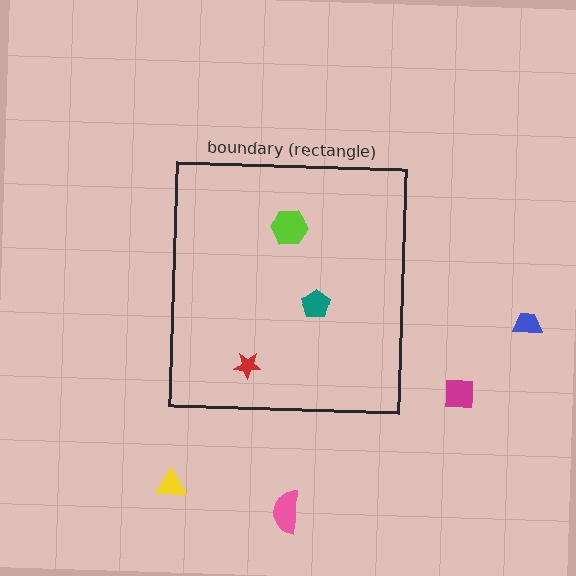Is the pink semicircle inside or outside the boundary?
Outside.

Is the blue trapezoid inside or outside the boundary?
Outside.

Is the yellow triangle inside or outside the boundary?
Outside.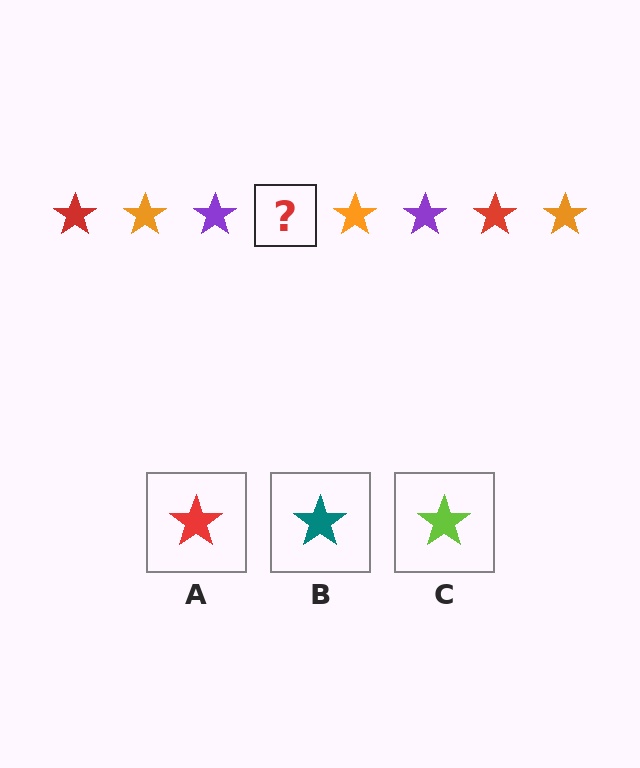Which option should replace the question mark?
Option A.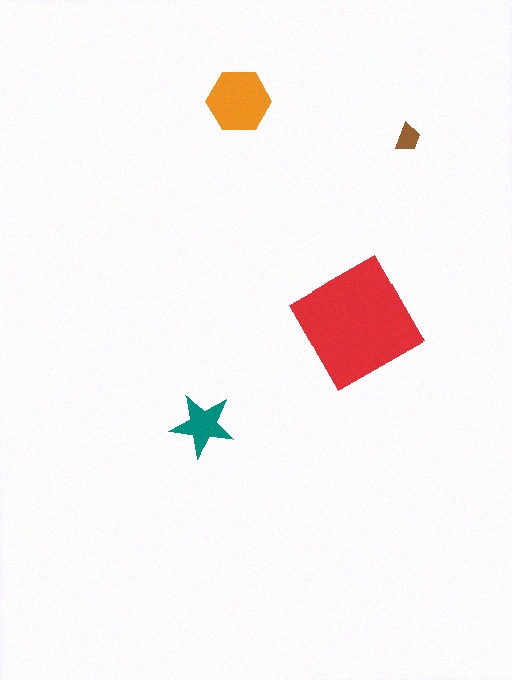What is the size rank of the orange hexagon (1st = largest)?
2nd.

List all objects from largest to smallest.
The red square, the orange hexagon, the teal star, the brown trapezoid.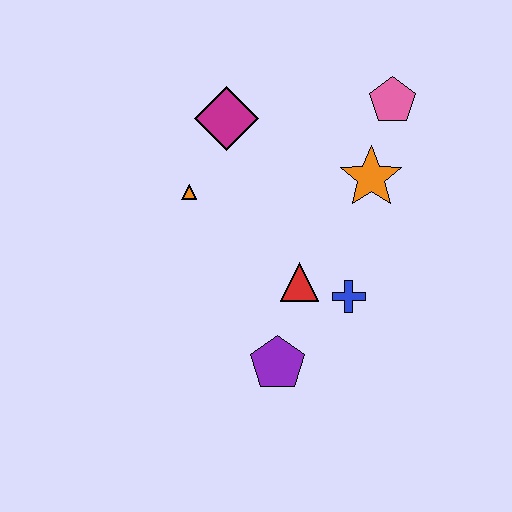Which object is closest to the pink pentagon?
The orange star is closest to the pink pentagon.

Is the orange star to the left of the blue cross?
No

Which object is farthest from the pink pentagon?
The purple pentagon is farthest from the pink pentagon.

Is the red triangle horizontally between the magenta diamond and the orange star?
Yes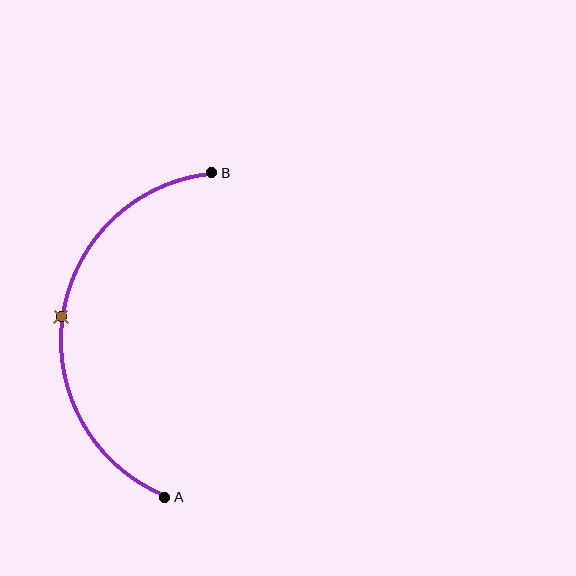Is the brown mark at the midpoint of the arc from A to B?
Yes. The brown mark lies on the arc at equal arc-length from both A and B — it is the arc midpoint.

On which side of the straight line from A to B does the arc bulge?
The arc bulges to the left of the straight line connecting A and B.